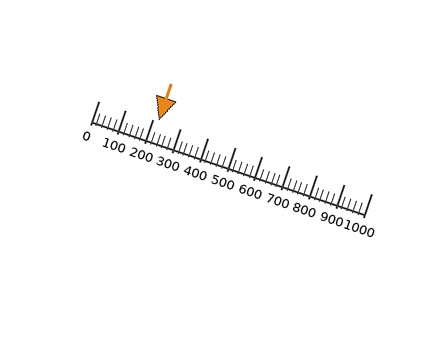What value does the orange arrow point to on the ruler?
The orange arrow points to approximately 220.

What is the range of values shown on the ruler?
The ruler shows values from 0 to 1000.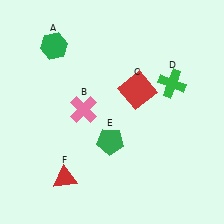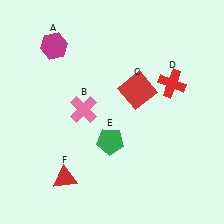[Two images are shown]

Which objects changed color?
A changed from green to magenta. D changed from green to red.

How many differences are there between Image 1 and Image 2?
There are 2 differences between the two images.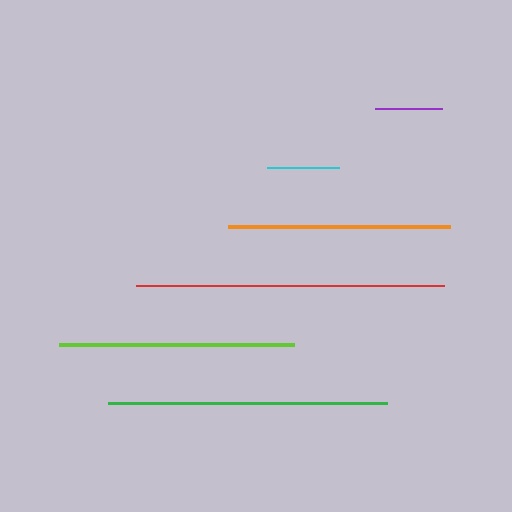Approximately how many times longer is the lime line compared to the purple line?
The lime line is approximately 3.5 times the length of the purple line.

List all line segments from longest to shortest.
From longest to shortest: red, green, lime, orange, cyan, purple.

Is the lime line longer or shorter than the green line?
The green line is longer than the lime line.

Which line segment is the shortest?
The purple line is the shortest at approximately 67 pixels.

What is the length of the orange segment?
The orange segment is approximately 222 pixels long.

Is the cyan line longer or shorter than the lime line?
The lime line is longer than the cyan line.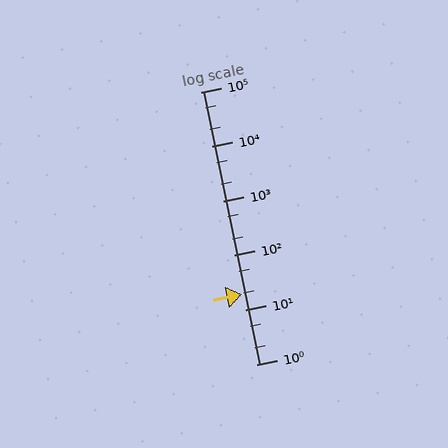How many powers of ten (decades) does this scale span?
The scale spans 5 decades, from 1 to 100000.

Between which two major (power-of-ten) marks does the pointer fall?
The pointer is between 10 and 100.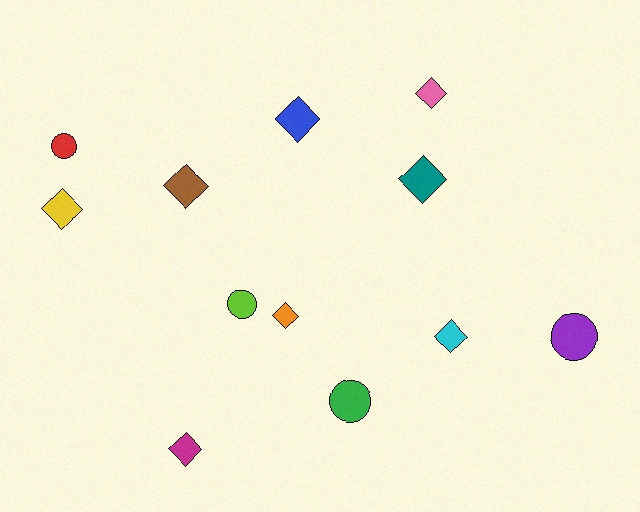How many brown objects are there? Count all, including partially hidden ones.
There is 1 brown object.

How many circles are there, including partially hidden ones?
There are 4 circles.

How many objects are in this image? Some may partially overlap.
There are 12 objects.